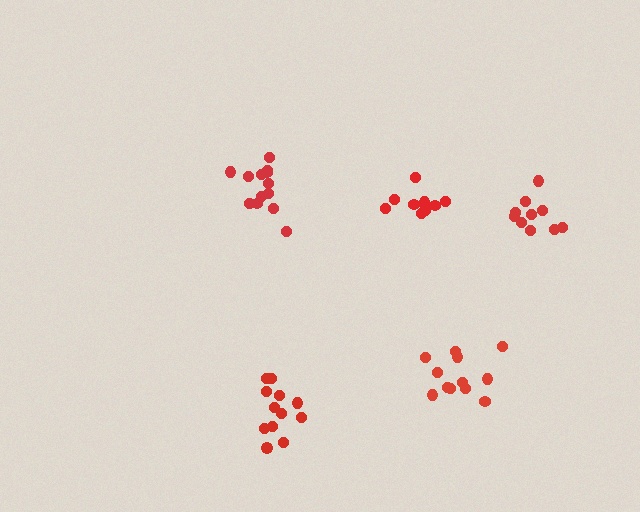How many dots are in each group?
Group 1: 10 dots, Group 2: 13 dots, Group 3: 12 dots, Group 4: 12 dots, Group 5: 10 dots (57 total).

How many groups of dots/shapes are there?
There are 5 groups.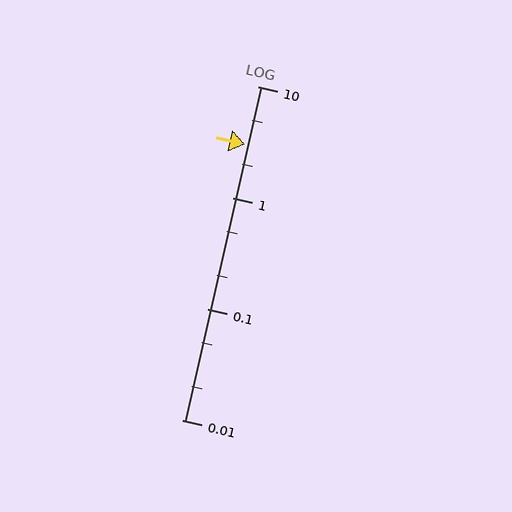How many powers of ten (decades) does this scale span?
The scale spans 3 decades, from 0.01 to 10.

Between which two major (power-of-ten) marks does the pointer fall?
The pointer is between 1 and 10.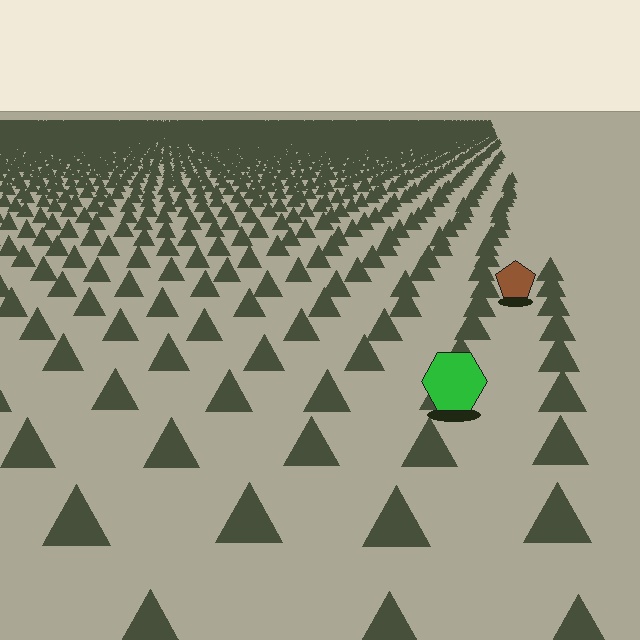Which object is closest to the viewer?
The green hexagon is closest. The texture marks near it are larger and more spread out.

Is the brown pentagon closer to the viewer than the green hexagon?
No. The green hexagon is closer — you can tell from the texture gradient: the ground texture is coarser near it.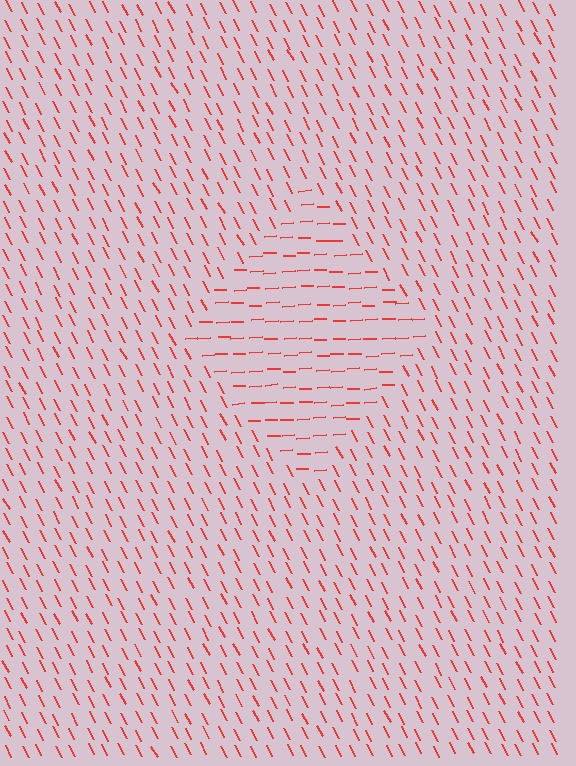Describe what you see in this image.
The image is filled with small red line segments. A diamond region in the image has lines oriented differently from the surrounding lines, creating a visible texture boundary.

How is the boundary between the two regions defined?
The boundary is defined purely by a change in line orientation (approximately 66 degrees difference). All lines are the same color and thickness.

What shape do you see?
I see a diamond.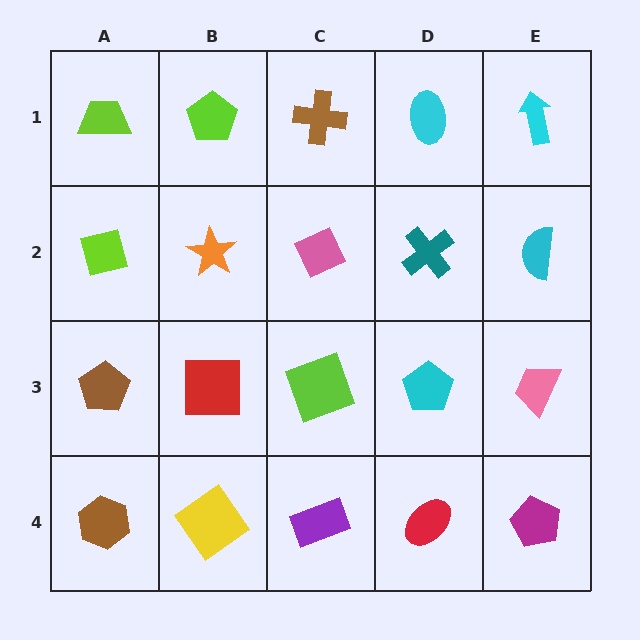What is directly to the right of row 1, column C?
A cyan ellipse.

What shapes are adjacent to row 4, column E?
A pink trapezoid (row 3, column E), a red ellipse (row 4, column D).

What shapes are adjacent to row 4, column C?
A lime square (row 3, column C), a yellow diamond (row 4, column B), a red ellipse (row 4, column D).